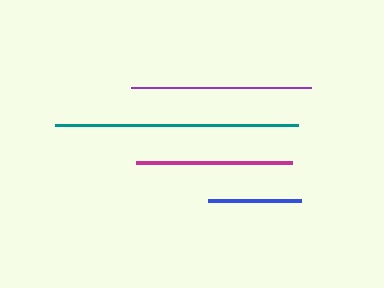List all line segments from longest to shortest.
From longest to shortest: teal, purple, magenta, blue.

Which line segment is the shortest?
The blue line is the shortest at approximately 93 pixels.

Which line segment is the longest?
The teal line is the longest at approximately 242 pixels.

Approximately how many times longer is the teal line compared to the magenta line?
The teal line is approximately 1.6 times the length of the magenta line.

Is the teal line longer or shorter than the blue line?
The teal line is longer than the blue line.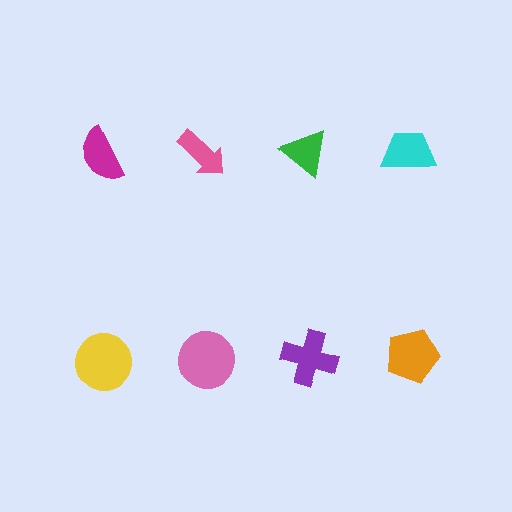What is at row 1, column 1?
A magenta semicircle.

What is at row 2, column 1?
A yellow circle.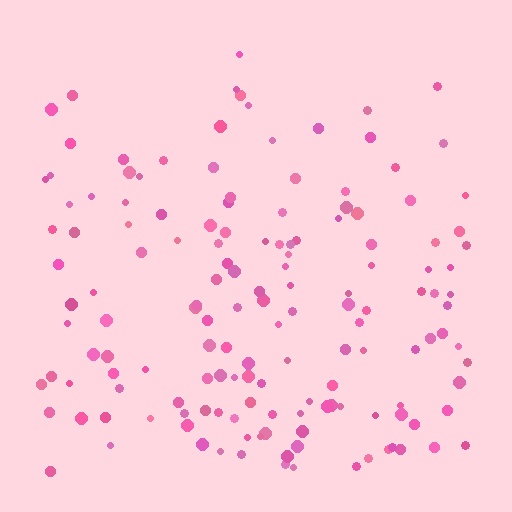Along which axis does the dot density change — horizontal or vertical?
Vertical.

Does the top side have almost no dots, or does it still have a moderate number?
Still a moderate number, just noticeably fewer than the bottom.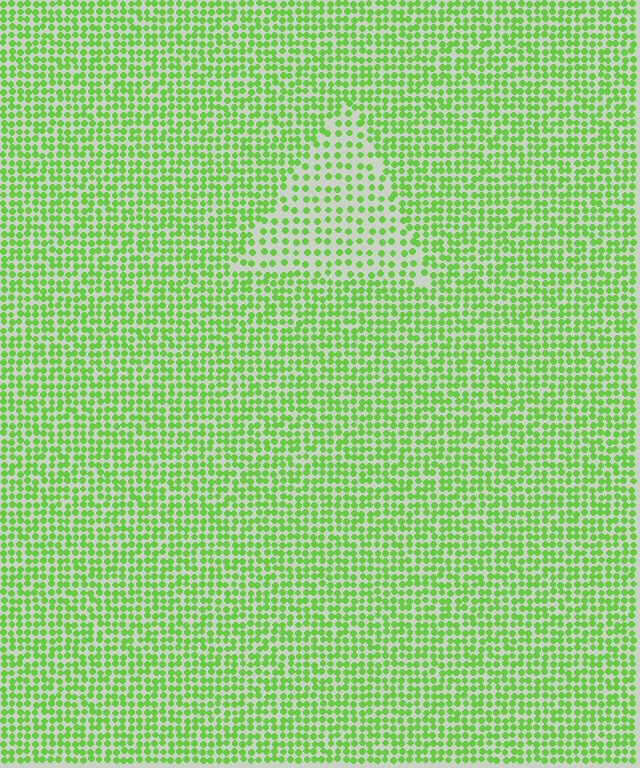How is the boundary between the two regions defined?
The boundary is defined by a change in element density (approximately 1.8x ratio). All elements are the same color, size, and shape.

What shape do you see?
I see a triangle.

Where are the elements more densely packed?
The elements are more densely packed outside the triangle boundary.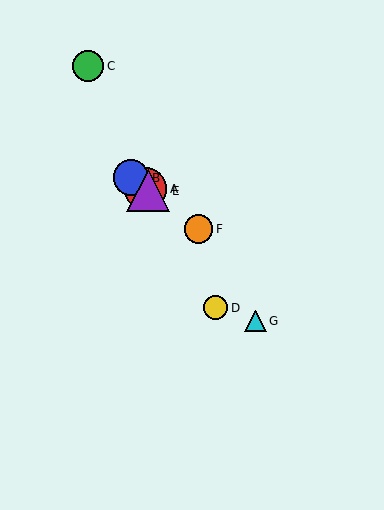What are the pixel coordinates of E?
Object E is at (148, 191).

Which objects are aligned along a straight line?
Objects A, B, E, F are aligned along a straight line.